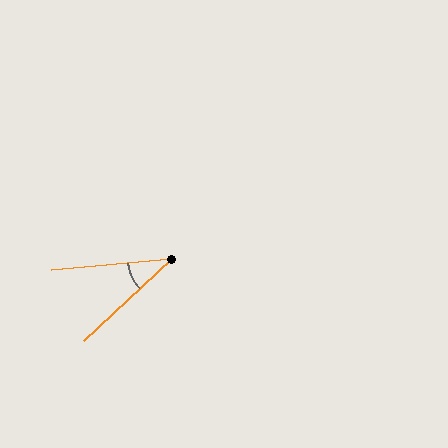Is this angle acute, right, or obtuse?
It is acute.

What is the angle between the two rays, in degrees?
Approximately 38 degrees.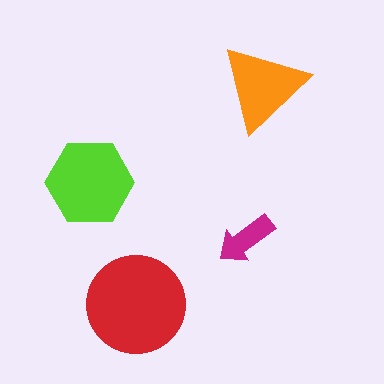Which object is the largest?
The red circle.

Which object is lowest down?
The red circle is bottommost.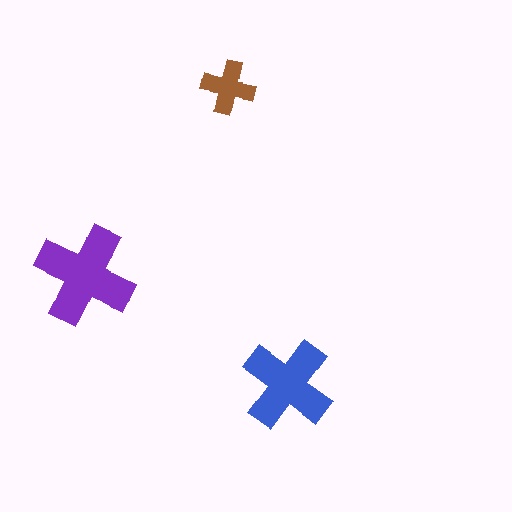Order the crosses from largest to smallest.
the purple one, the blue one, the brown one.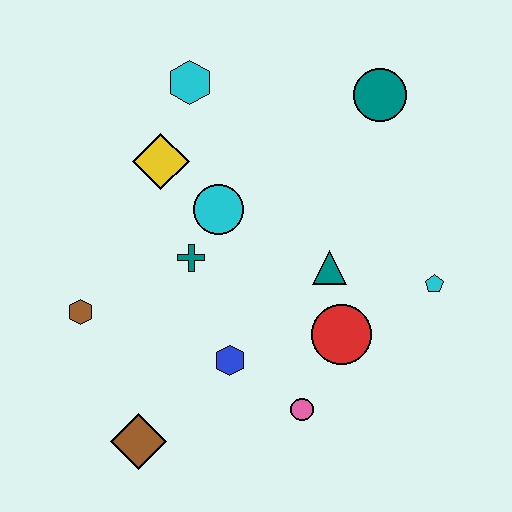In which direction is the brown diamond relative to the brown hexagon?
The brown diamond is below the brown hexagon.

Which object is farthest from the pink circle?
The cyan hexagon is farthest from the pink circle.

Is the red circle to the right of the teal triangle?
Yes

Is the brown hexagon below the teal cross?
Yes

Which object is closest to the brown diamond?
The blue hexagon is closest to the brown diamond.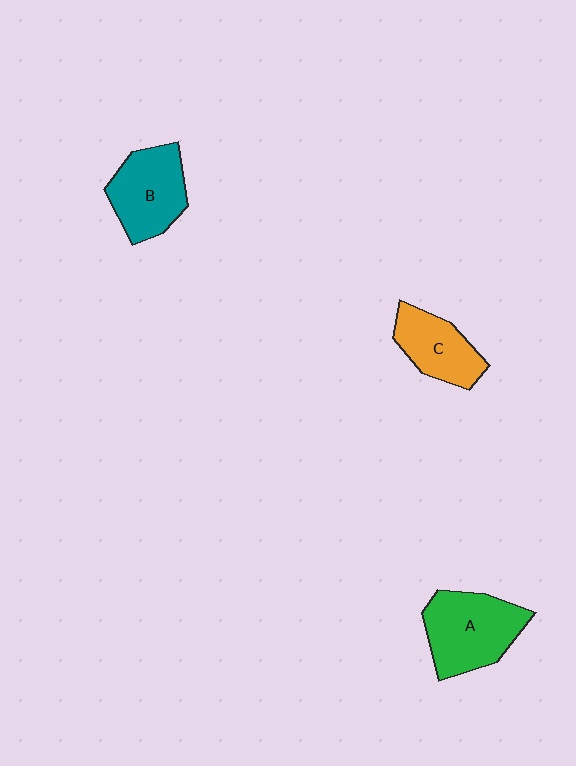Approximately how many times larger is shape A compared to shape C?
Approximately 1.4 times.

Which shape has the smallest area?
Shape C (orange).